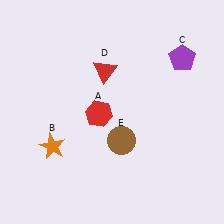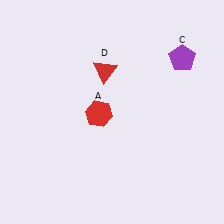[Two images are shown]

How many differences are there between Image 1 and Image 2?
There are 2 differences between the two images.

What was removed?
The orange star (B), the brown circle (E) were removed in Image 2.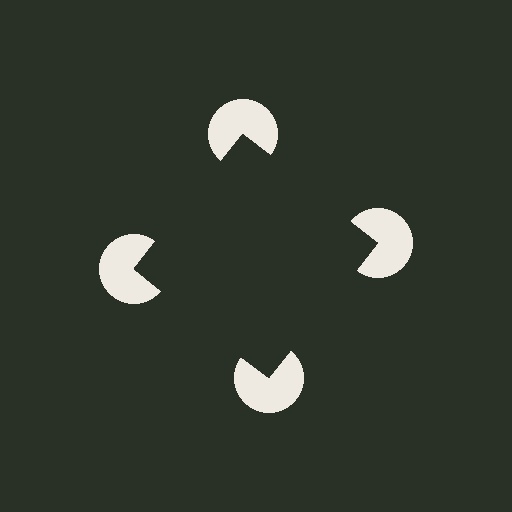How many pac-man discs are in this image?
There are 4 — one at each vertex of the illusory square.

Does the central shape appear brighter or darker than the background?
It typically appears slightly darker than the background, even though no actual brightness change is drawn.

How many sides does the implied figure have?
4 sides.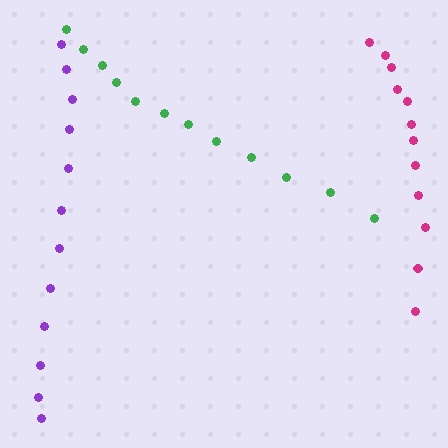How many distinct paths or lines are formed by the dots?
There are 3 distinct paths.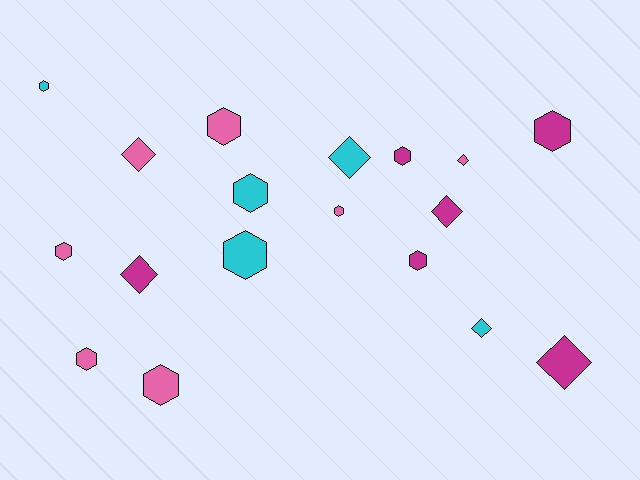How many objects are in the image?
There are 18 objects.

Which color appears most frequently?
Pink, with 7 objects.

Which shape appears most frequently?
Hexagon, with 11 objects.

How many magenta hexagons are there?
There are 3 magenta hexagons.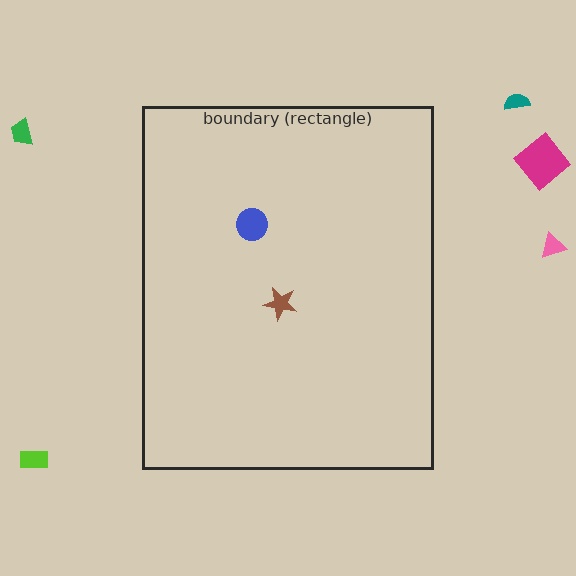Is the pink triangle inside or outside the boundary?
Outside.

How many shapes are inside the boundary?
2 inside, 5 outside.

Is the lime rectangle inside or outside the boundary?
Outside.